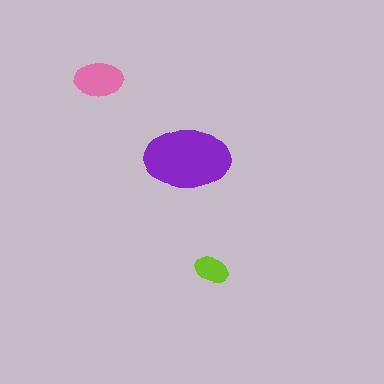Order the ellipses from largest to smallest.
the purple one, the pink one, the lime one.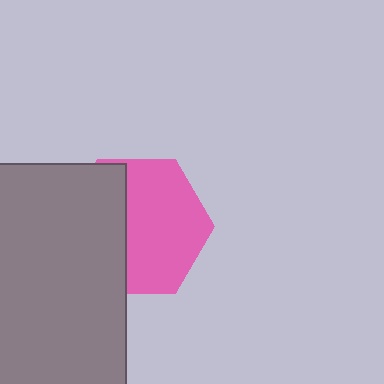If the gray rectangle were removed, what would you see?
You would see the complete pink hexagon.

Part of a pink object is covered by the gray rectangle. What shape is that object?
It is a hexagon.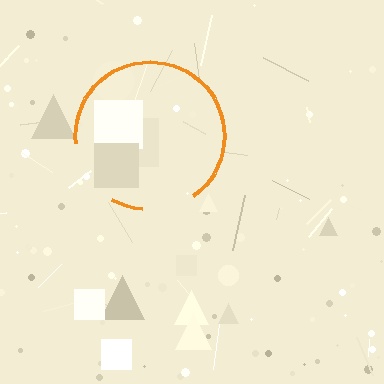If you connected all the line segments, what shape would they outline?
They would outline a circle.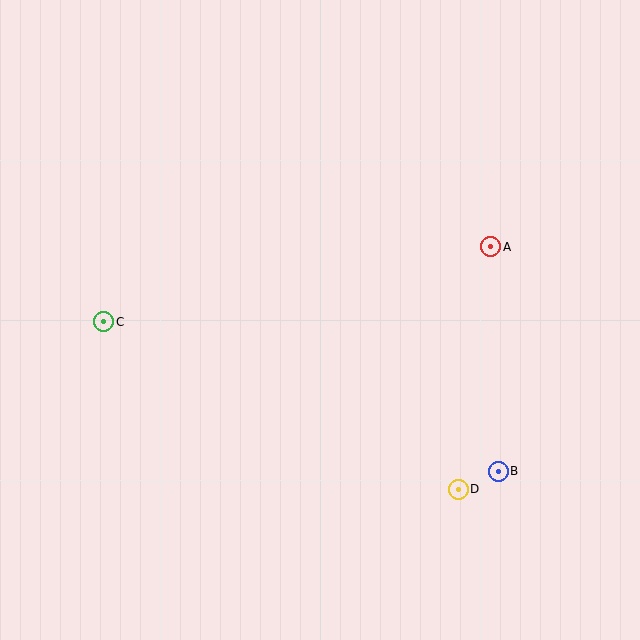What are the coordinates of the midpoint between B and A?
The midpoint between B and A is at (494, 359).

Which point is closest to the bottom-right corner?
Point B is closest to the bottom-right corner.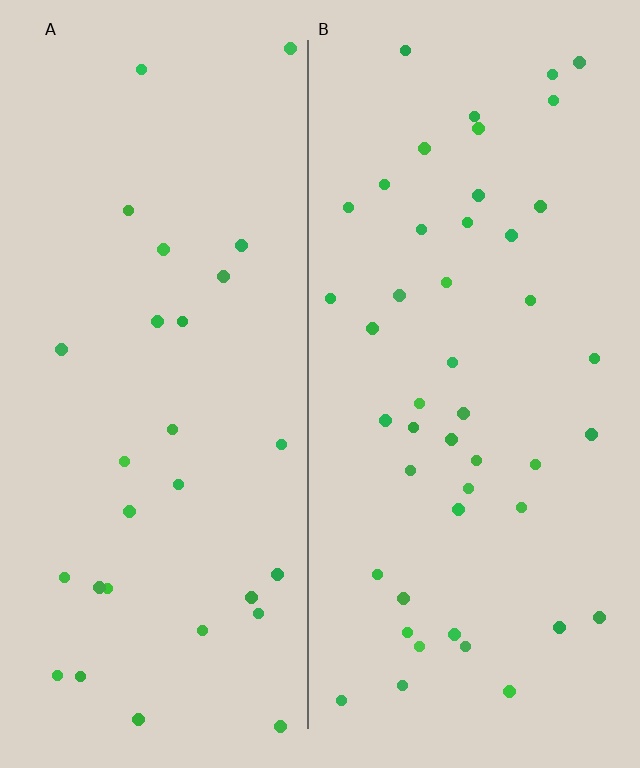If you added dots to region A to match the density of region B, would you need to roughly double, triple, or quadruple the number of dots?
Approximately double.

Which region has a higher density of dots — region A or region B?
B (the right).